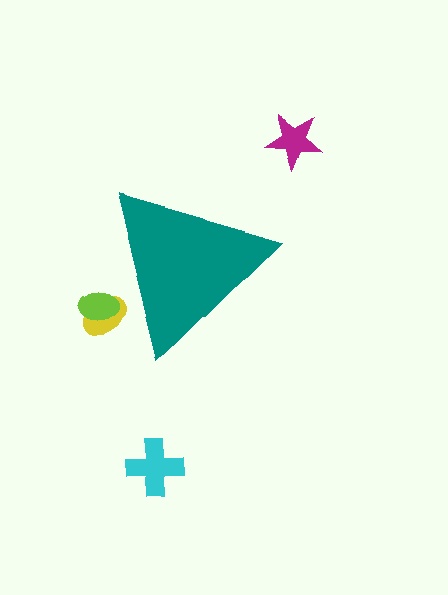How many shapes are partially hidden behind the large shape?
2 shapes are partially hidden.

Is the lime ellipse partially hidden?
Yes, the lime ellipse is partially hidden behind the teal triangle.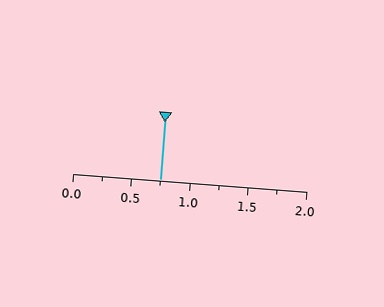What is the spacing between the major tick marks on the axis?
The major ticks are spaced 0.5 apart.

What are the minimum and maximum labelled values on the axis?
The axis runs from 0.0 to 2.0.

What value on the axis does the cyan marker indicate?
The marker indicates approximately 0.75.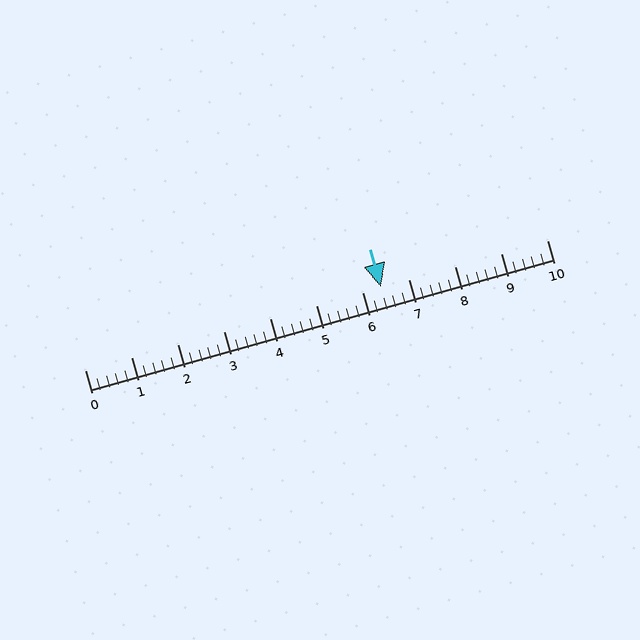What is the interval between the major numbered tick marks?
The major tick marks are spaced 1 units apart.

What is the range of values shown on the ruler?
The ruler shows values from 0 to 10.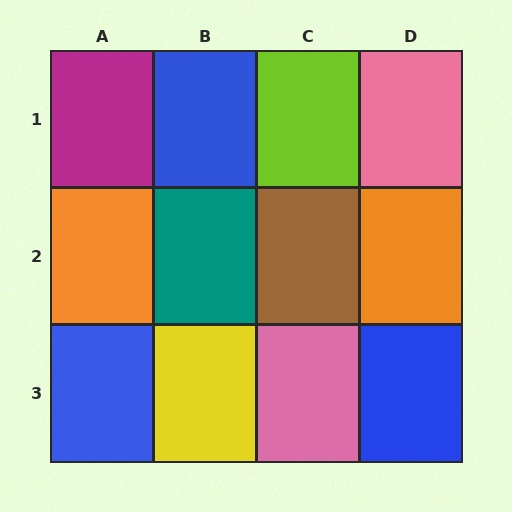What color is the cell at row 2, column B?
Teal.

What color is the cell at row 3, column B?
Yellow.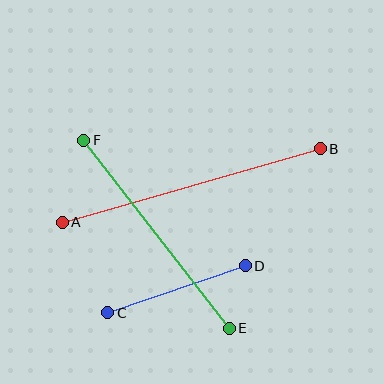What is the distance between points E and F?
The distance is approximately 238 pixels.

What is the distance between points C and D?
The distance is approximately 145 pixels.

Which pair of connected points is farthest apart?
Points A and B are farthest apart.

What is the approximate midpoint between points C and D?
The midpoint is at approximately (177, 289) pixels.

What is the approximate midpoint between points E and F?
The midpoint is at approximately (157, 234) pixels.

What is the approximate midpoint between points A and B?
The midpoint is at approximately (191, 186) pixels.